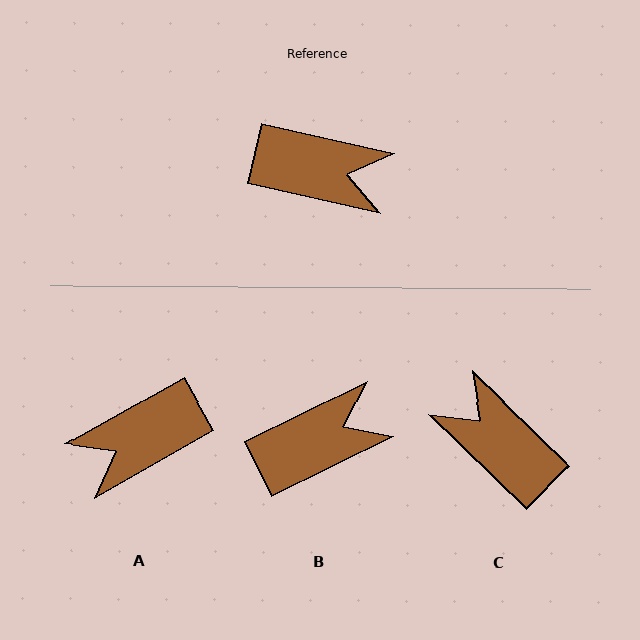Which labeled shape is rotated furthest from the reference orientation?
C, about 149 degrees away.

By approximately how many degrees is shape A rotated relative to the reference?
Approximately 138 degrees clockwise.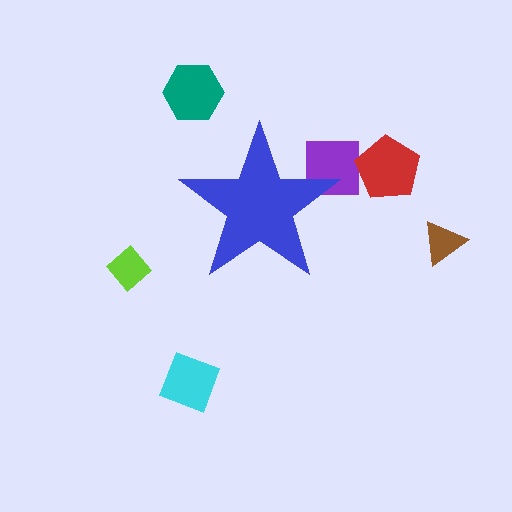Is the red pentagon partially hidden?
No, the red pentagon is fully visible.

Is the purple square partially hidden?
Yes, the purple square is partially hidden behind the blue star.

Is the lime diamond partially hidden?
No, the lime diamond is fully visible.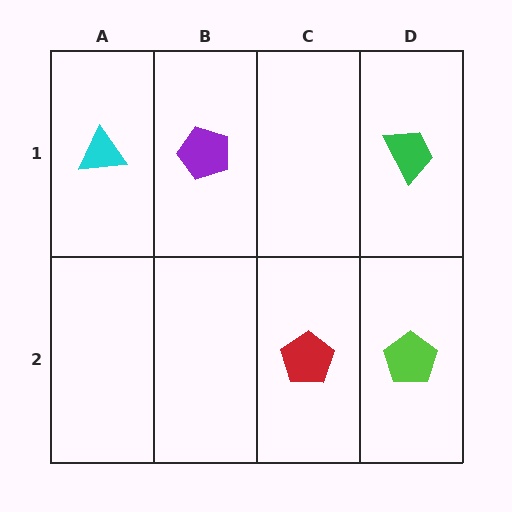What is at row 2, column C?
A red pentagon.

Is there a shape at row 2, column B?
No, that cell is empty.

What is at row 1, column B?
A purple pentagon.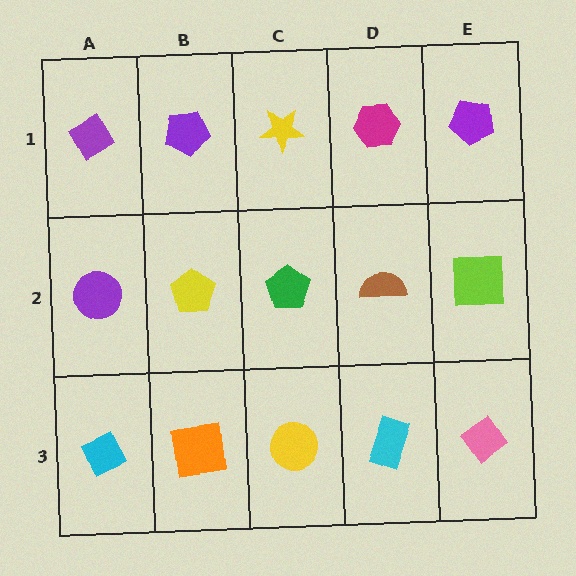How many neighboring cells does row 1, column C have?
3.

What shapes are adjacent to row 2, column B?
A purple pentagon (row 1, column B), an orange square (row 3, column B), a purple circle (row 2, column A), a green pentagon (row 2, column C).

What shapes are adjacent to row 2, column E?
A purple pentagon (row 1, column E), a pink diamond (row 3, column E), a brown semicircle (row 2, column D).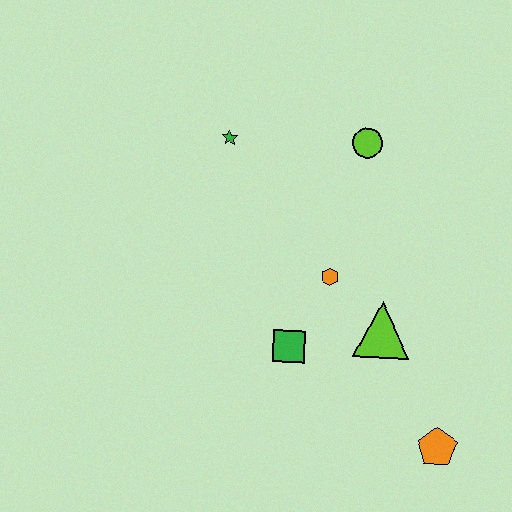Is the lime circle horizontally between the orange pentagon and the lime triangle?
No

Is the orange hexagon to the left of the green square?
No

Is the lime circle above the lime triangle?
Yes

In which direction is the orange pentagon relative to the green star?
The orange pentagon is below the green star.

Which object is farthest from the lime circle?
The orange pentagon is farthest from the lime circle.